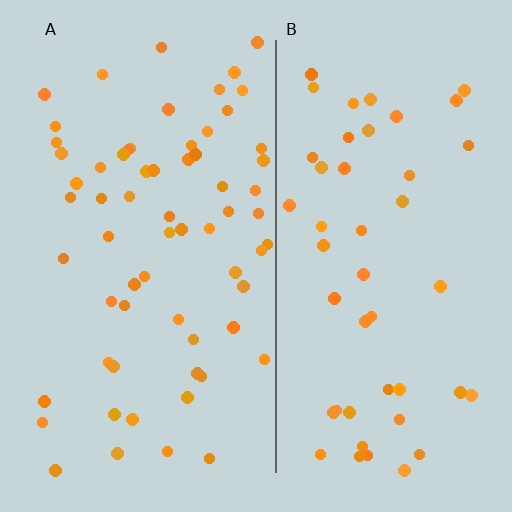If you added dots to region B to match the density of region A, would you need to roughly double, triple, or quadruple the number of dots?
Approximately double.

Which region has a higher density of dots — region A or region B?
A (the left).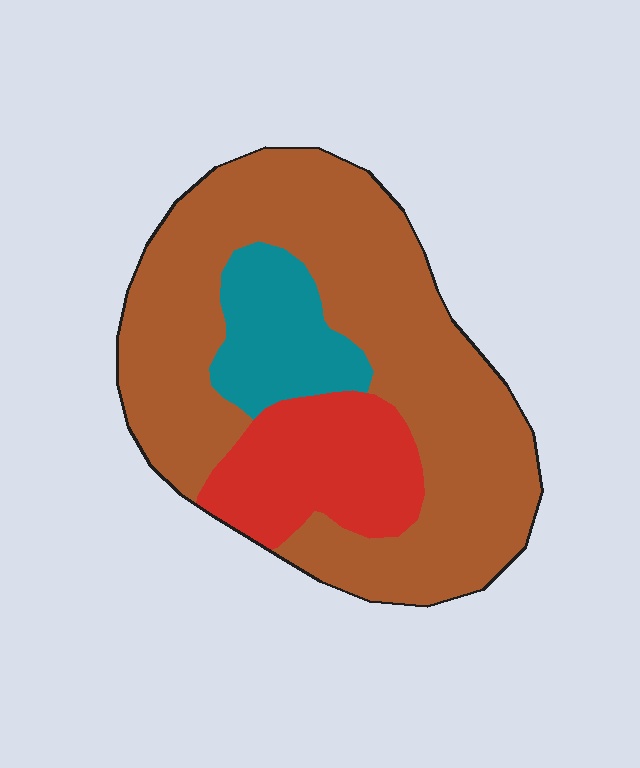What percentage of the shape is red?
Red covers roughly 20% of the shape.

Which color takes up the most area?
Brown, at roughly 70%.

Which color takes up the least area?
Teal, at roughly 15%.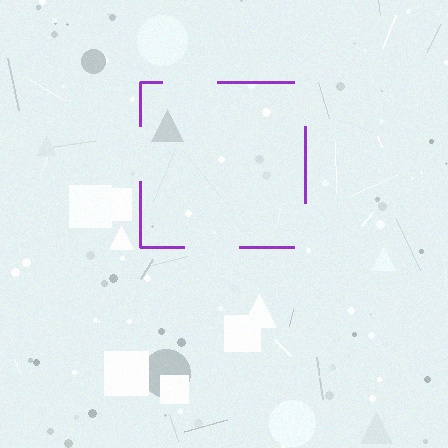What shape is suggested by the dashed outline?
The dashed outline suggests a square.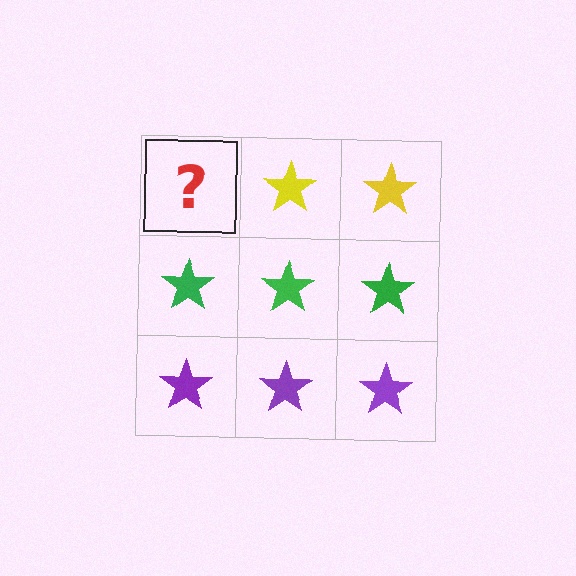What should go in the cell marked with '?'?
The missing cell should contain a yellow star.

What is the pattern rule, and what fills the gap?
The rule is that each row has a consistent color. The gap should be filled with a yellow star.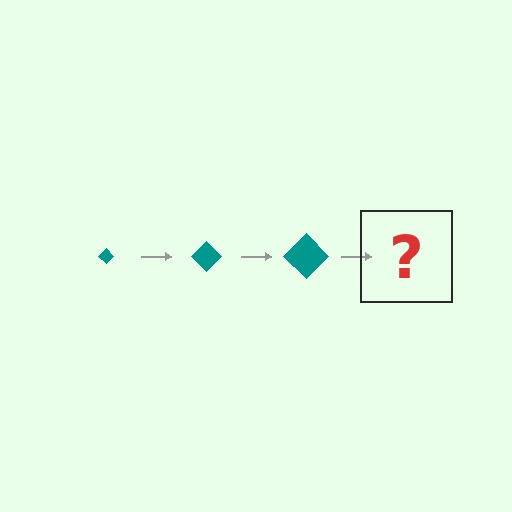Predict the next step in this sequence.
The next step is a teal diamond, larger than the previous one.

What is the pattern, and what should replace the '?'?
The pattern is that the diamond gets progressively larger each step. The '?' should be a teal diamond, larger than the previous one.